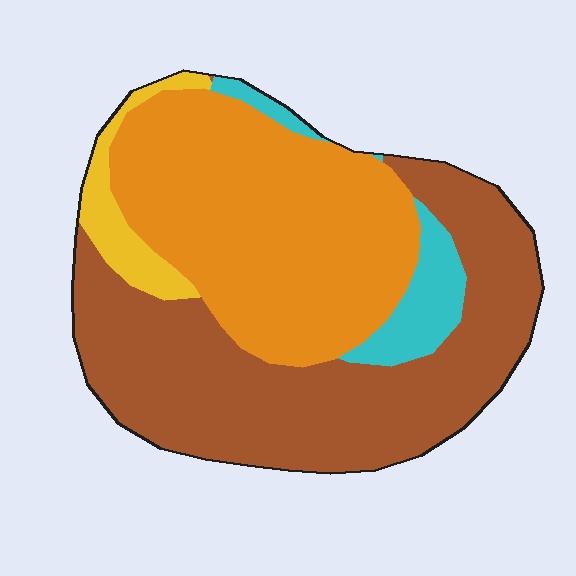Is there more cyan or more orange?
Orange.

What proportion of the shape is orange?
Orange covers 41% of the shape.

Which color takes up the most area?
Brown, at roughly 45%.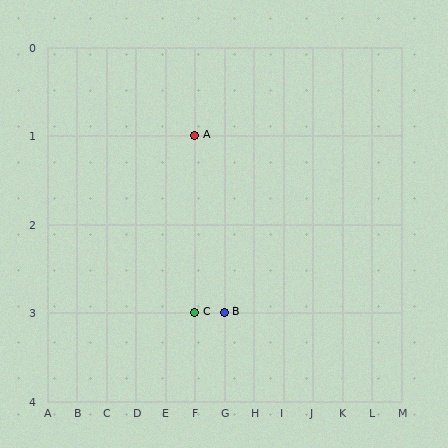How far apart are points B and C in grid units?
Points B and C are 1 column apart.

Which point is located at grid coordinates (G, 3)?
Point B is at (G, 3).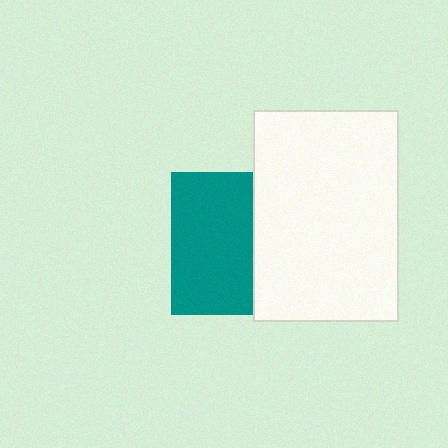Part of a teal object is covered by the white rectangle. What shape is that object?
It is a square.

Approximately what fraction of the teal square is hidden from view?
Roughly 42% of the teal square is hidden behind the white rectangle.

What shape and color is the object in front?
The object in front is a white rectangle.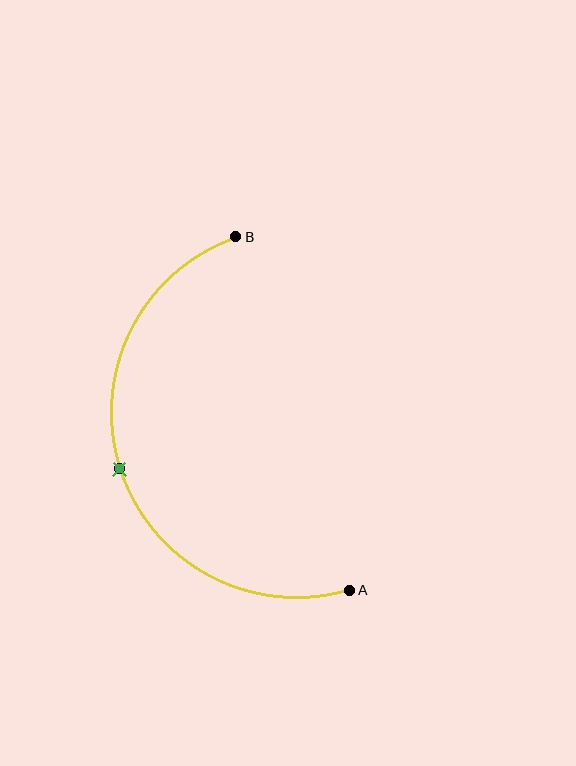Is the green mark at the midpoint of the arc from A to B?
Yes. The green mark lies on the arc at equal arc-length from both A and B — it is the arc midpoint.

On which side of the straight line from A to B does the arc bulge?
The arc bulges to the left of the straight line connecting A and B.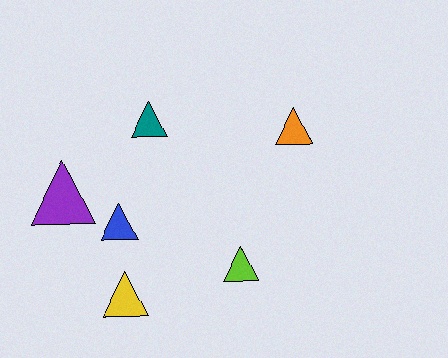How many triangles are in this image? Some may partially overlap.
There are 6 triangles.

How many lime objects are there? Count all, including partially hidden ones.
There is 1 lime object.